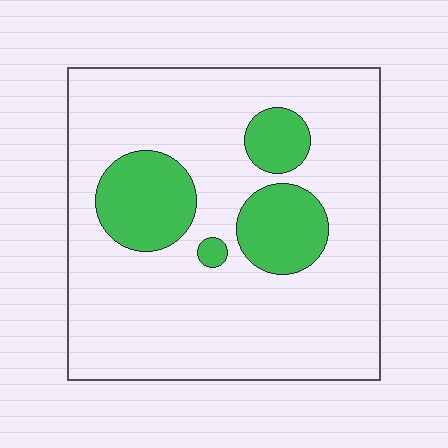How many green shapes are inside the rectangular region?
4.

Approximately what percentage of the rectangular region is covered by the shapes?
Approximately 20%.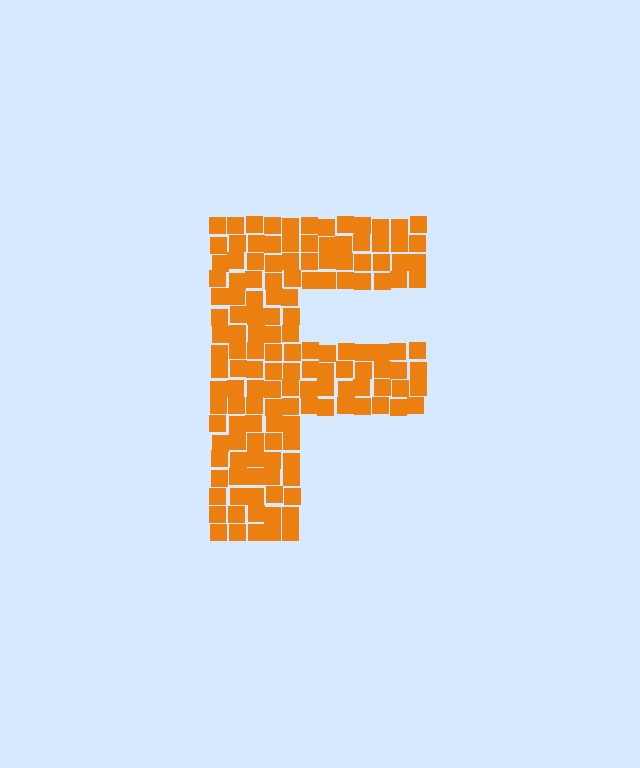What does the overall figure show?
The overall figure shows the letter F.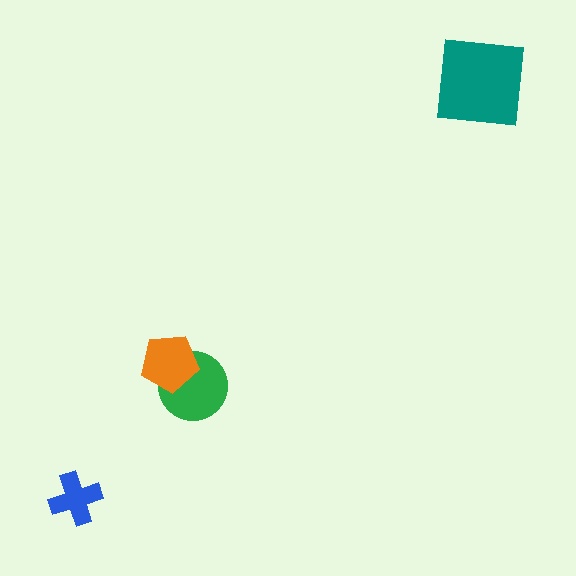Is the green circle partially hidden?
Yes, it is partially covered by another shape.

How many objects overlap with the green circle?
1 object overlaps with the green circle.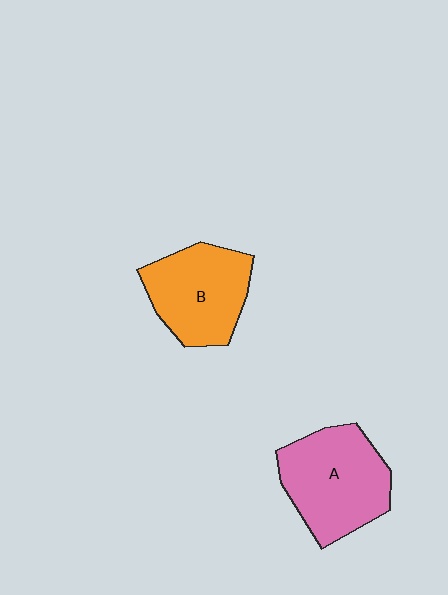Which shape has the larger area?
Shape A (pink).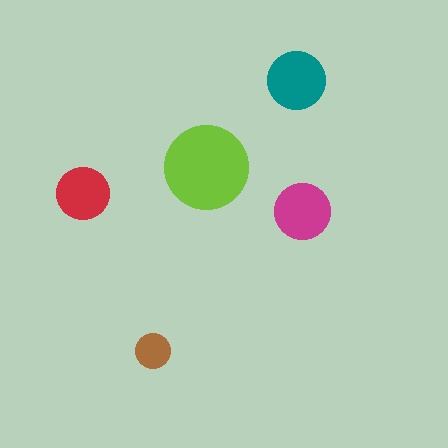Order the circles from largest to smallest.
the lime one, the teal one, the magenta one, the red one, the brown one.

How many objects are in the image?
There are 5 objects in the image.